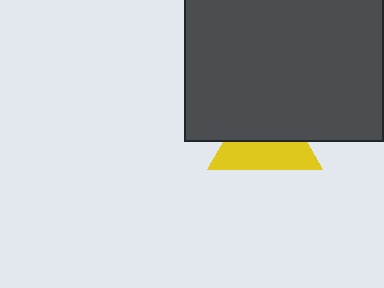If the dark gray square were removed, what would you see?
You would see the complete yellow triangle.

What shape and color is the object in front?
The object in front is a dark gray square.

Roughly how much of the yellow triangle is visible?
About half of it is visible (roughly 48%).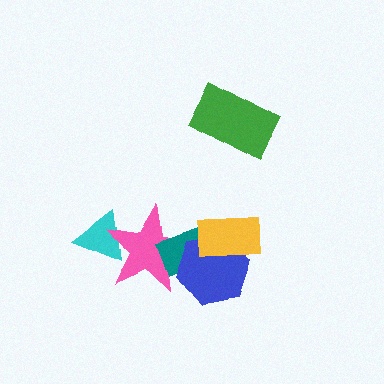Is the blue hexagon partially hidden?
Yes, it is partially covered by another shape.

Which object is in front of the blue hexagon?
The yellow rectangle is in front of the blue hexagon.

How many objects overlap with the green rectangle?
0 objects overlap with the green rectangle.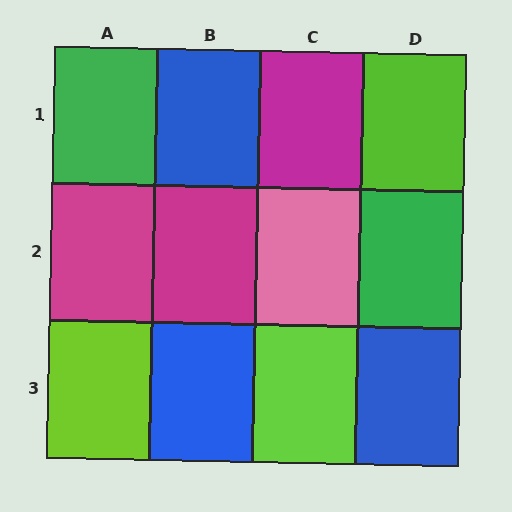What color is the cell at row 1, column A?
Green.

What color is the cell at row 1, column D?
Lime.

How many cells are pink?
1 cell is pink.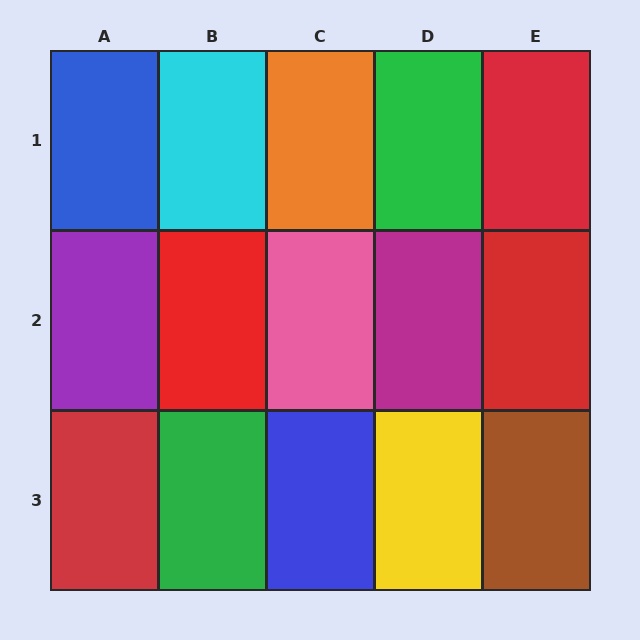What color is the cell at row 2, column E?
Red.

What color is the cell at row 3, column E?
Brown.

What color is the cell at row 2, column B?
Red.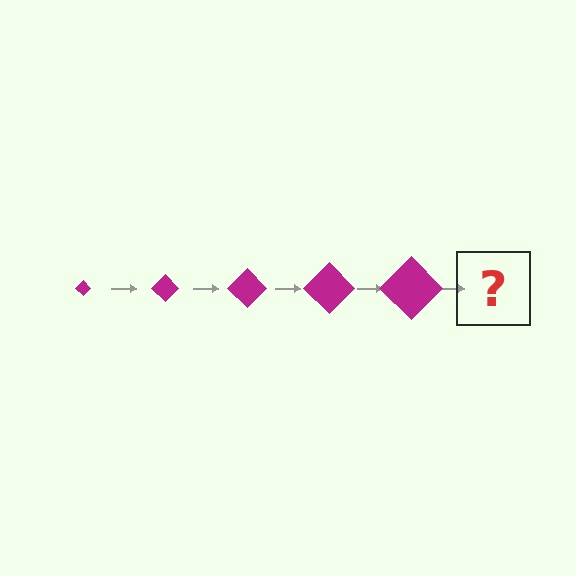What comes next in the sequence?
The next element should be a magenta diamond, larger than the previous one.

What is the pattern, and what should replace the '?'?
The pattern is that the diamond gets progressively larger each step. The '?' should be a magenta diamond, larger than the previous one.